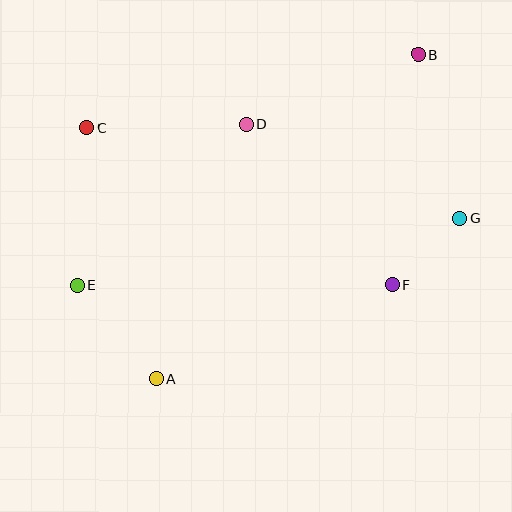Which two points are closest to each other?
Points F and G are closest to each other.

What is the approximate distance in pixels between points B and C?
The distance between B and C is approximately 339 pixels.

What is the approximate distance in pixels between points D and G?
The distance between D and G is approximately 233 pixels.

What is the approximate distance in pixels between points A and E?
The distance between A and E is approximately 122 pixels.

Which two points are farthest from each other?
Points A and B are farthest from each other.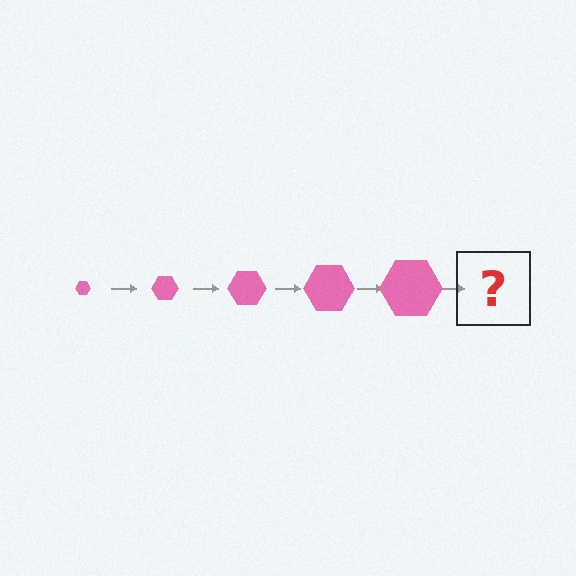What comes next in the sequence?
The next element should be a pink hexagon, larger than the previous one.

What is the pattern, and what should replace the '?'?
The pattern is that the hexagon gets progressively larger each step. The '?' should be a pink hexagon, larger than the previous one.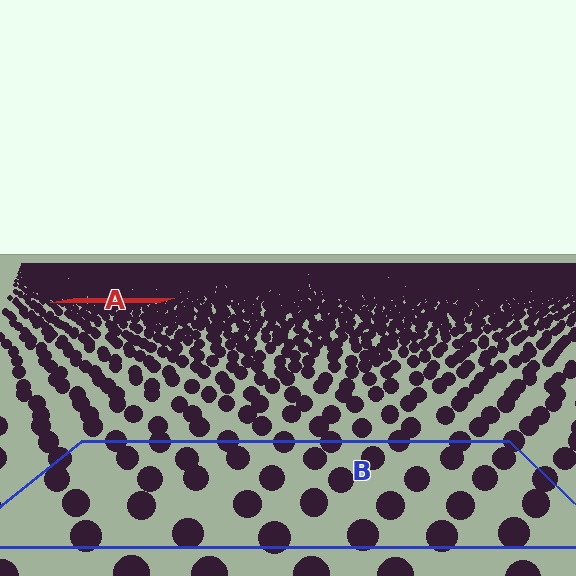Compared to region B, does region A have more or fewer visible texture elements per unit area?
Region A has more texture elements per unit area — they are packed more densely because it is farther away.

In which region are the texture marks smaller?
The texture marks are smaller in region A, because it is farther away.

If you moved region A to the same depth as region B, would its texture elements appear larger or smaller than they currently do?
They would appear larger. At a closer depth, the same texture elements are projected at a bigger on-screen size.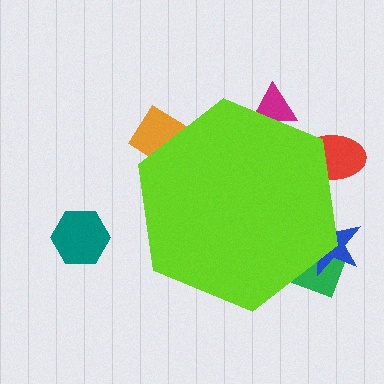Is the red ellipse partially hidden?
Yes, the red ellipse is partially hidden behind the lime hexagon.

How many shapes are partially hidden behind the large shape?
5 shapes are partially hidden.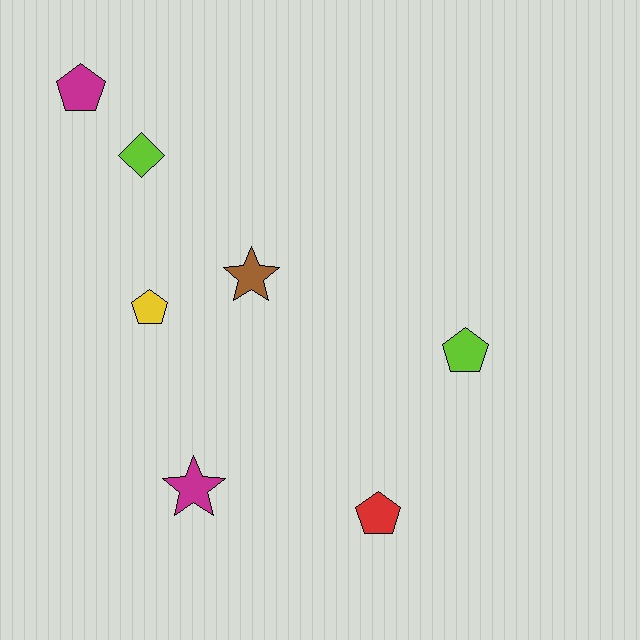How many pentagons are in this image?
There are 4 pentagons.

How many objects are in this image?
There are 7 objects.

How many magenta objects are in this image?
There are 2 magenta objects.